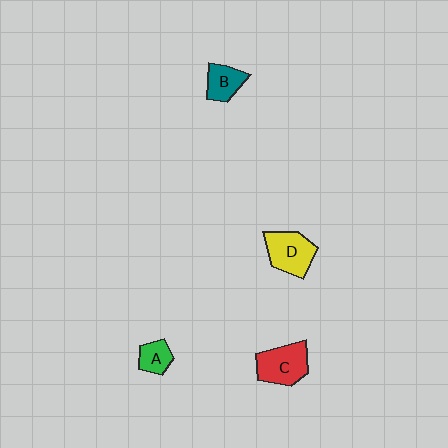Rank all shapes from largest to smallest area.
From largest to smallest: C (red), D (yellow), B (teal), A (green).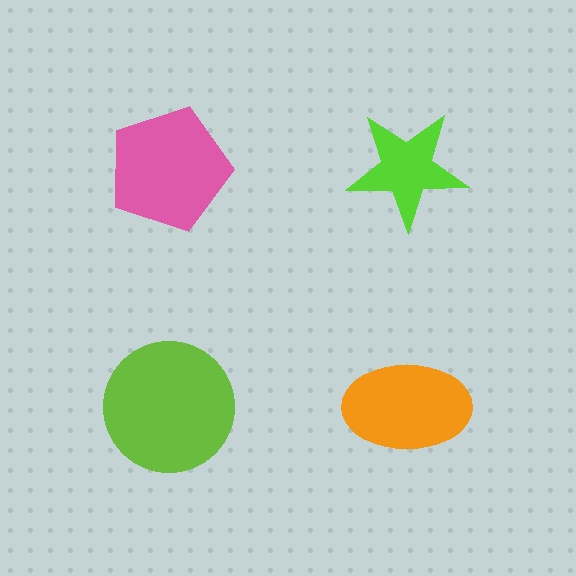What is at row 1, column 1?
A pink pentagon.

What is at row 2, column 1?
A lime circle.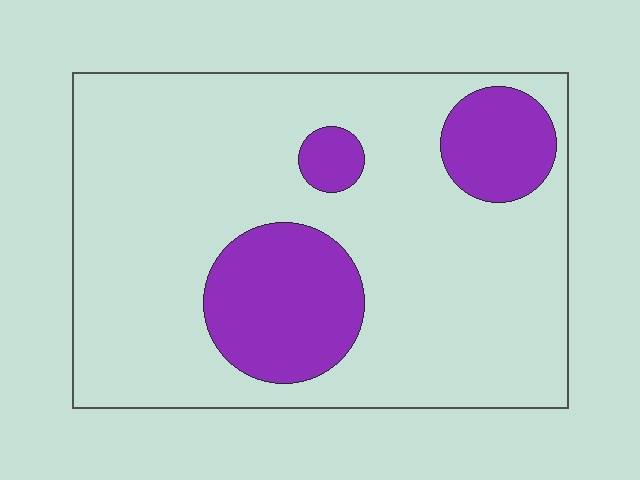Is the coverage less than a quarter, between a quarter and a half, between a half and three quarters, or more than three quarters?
Less than a quarter.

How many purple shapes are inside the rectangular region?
3.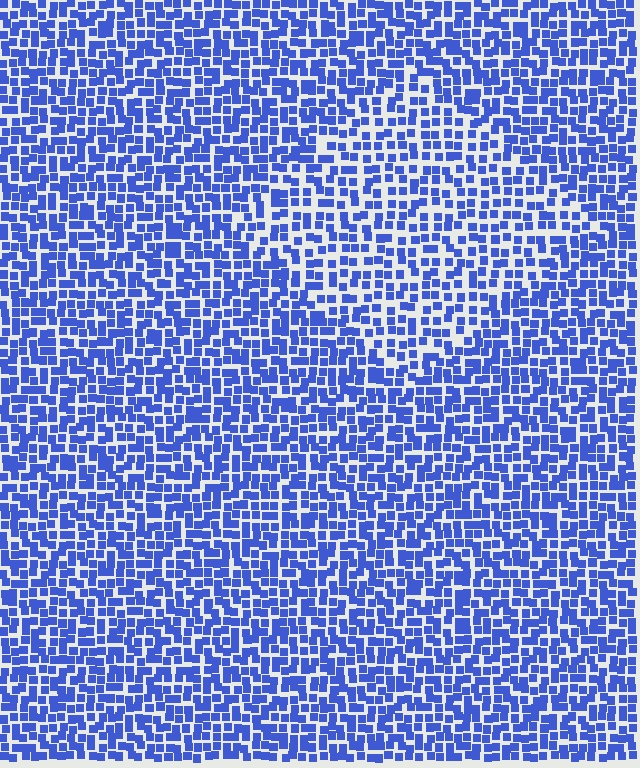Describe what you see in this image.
The image contains small blue elements arranged at two different densities. A diamond-shaped region is visible where the elements are less densely packed than the surrounding area.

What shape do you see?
I see a diamond.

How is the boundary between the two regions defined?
The boundary is defined by a change in element density (approximately 1.5x ratio). All elements are the same color, size, and shape.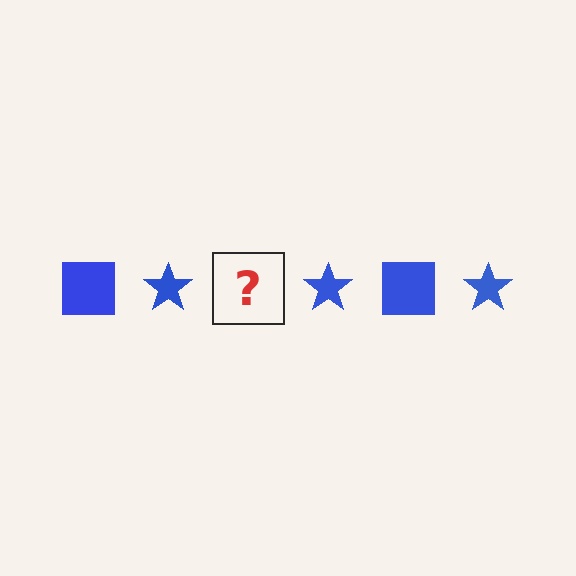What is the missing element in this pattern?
The missing element is a blue square.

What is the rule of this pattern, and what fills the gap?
The rule is that the pattern cycles through square, star shapes in blue. The gap should be filled with a blue square.